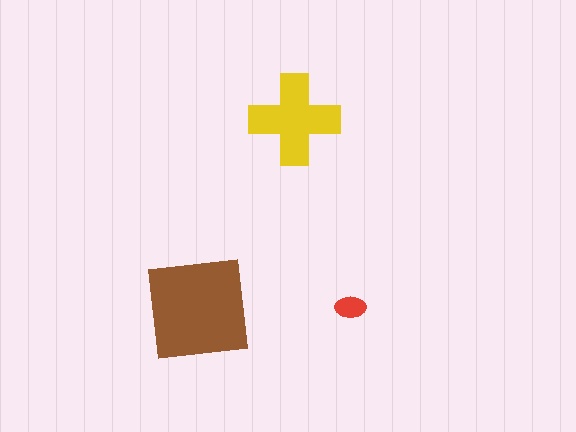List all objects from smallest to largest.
The red ellipse, the yellow cross, the brown square.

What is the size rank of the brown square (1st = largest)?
1st.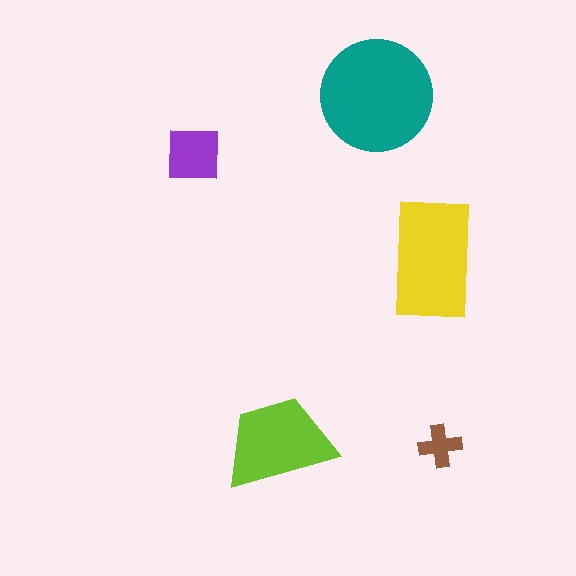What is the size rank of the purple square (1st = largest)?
4th.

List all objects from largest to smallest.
The teal circle, the yellow rectangle, the lime trapezoid, the purple square, the brown cross.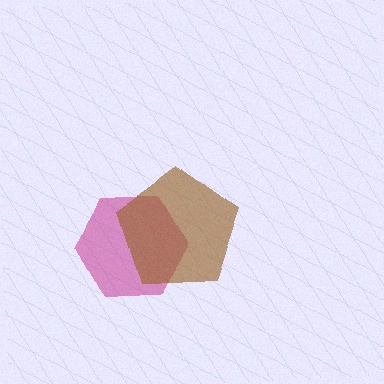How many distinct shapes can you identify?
There are 2 distinct shapes: a magenta hexagon, a brown pentagon.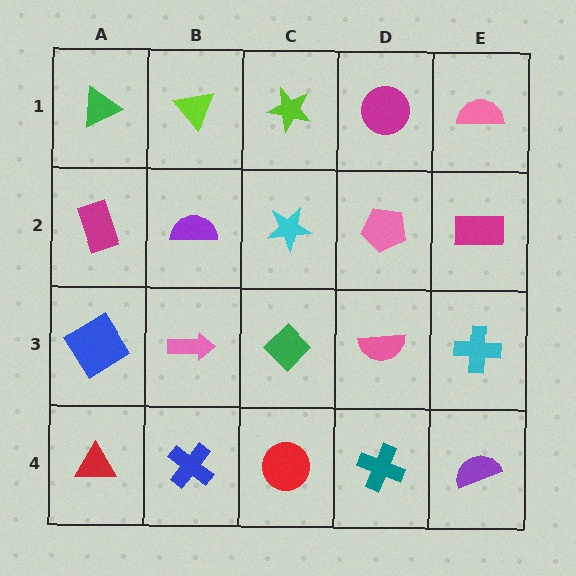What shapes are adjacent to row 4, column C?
A green diamond (row 3, column C), a blue cross (row 4, column B), a teal cross (row 4, column D).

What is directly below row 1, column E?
A magenta rectangle.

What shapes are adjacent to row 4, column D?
A pink semicircle (row 3, column D), a red circle (row 4, column C), a purple semicircle (row 4, column E).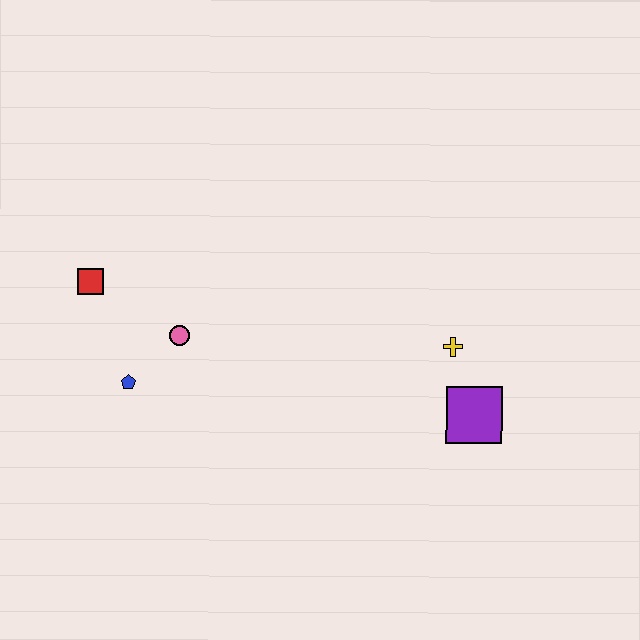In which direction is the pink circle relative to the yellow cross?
The pink circle is to the left of the yellow cross.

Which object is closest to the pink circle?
The blue pentagon is closest to the pink circle.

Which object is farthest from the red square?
The purple square is farthest from the red square.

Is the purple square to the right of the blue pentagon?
Yes